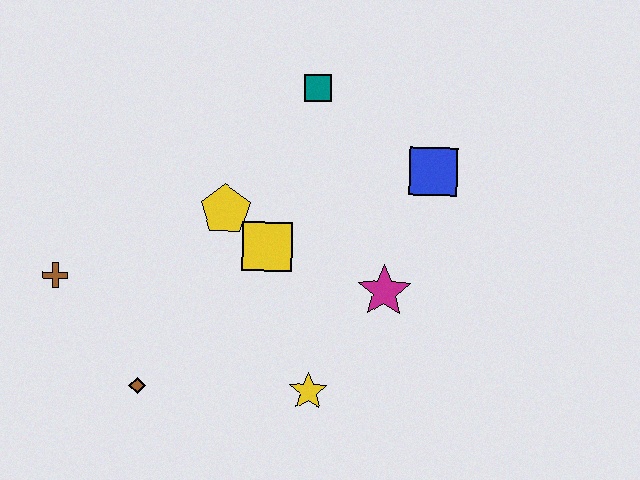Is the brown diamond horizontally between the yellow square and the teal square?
No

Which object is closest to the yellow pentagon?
The yellow square is closest to the yellow pentagon.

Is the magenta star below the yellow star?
No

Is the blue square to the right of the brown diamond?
Yes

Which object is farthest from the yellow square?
The brown cross is farthest from the yellow square.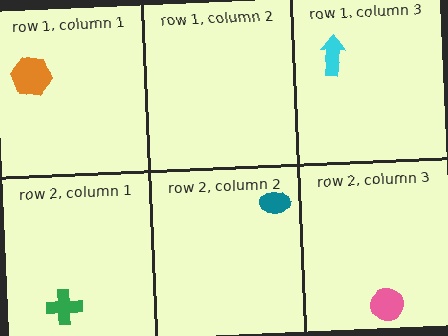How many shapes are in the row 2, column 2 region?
1.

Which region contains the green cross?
The row 2, column 1 region.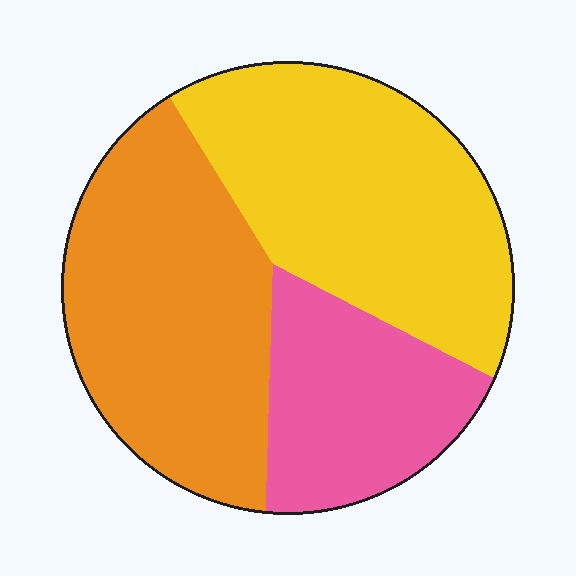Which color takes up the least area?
Pink, at roughly 20%.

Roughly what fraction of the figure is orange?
Orange takes up about three eighths (3/8) of the figure.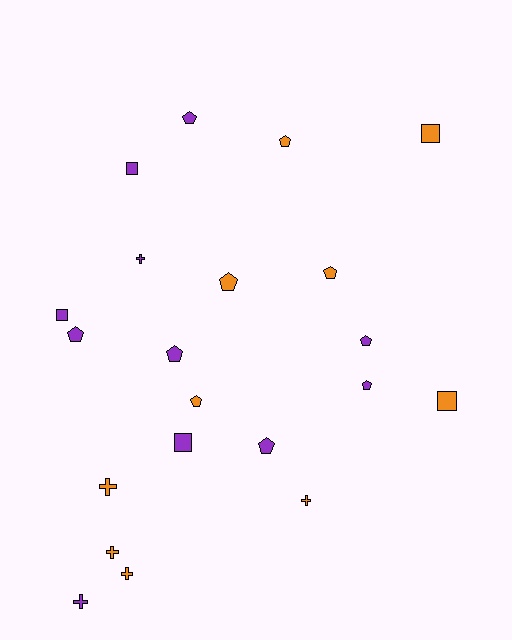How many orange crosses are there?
There are 4 orange crosses.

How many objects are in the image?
There are 21 objects.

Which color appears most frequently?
Purple, with 11 objects.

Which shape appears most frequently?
Pentagon, with 10 objects.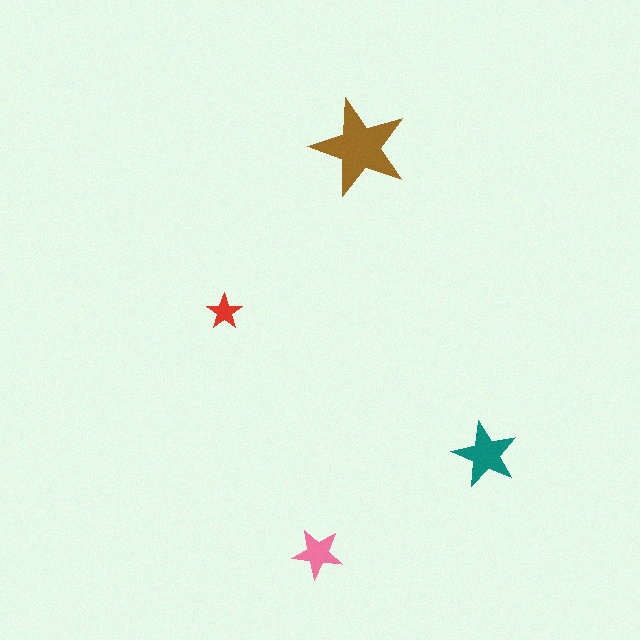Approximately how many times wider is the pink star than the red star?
About 1.5 times wider.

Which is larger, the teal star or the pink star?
The teal one.